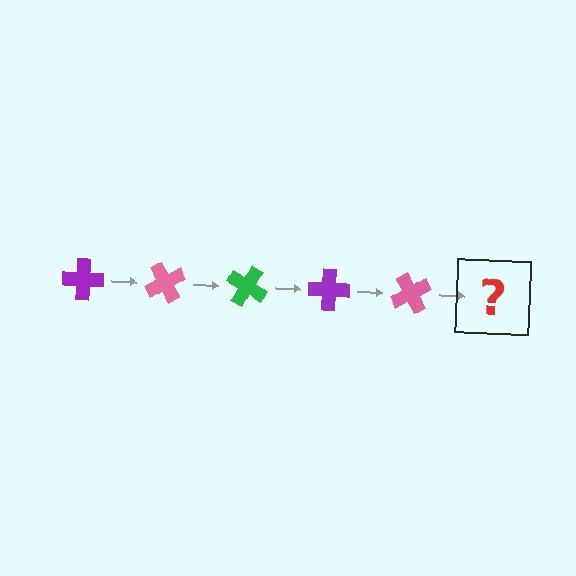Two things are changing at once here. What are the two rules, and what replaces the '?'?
The two rules are that it rotates 60 degrees each step and the color cycles through purple, pink, and green. The '?' should be a green cross, rotated 300 degrees from the start.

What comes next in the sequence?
The next element should be a green cross, rotated 300 degrees from the start.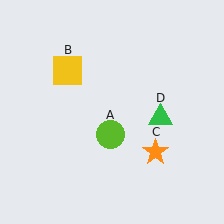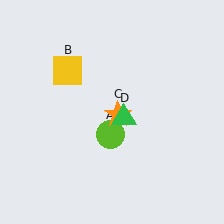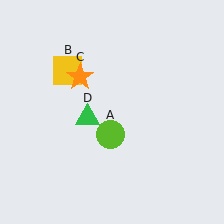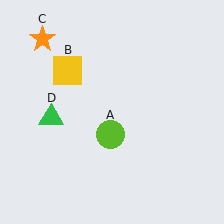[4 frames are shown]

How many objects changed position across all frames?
2 objects changed position: orange star (object C), green triangle (object D).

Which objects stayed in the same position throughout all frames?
Lime circle (object A) and yellow square (object B) remained stationary.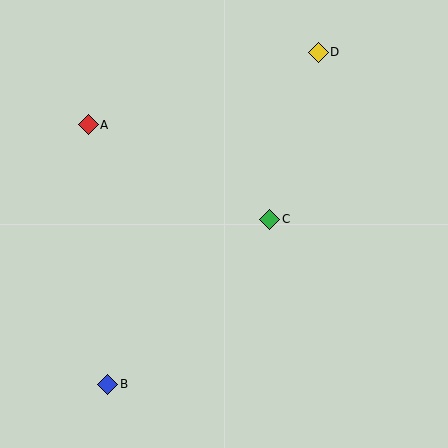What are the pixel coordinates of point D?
Point D is at (318, 52).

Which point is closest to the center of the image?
Point C at (270, 219) is closest to the center.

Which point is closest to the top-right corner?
Point D is closest to the top-right corner.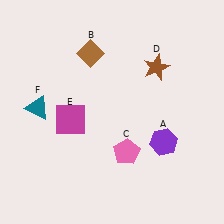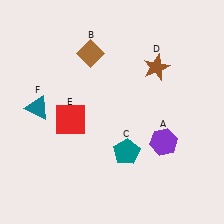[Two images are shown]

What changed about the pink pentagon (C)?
In Image 1, C is pink. In Image 2, it changed to teal.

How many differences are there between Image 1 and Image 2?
There are 2 differences between the two images.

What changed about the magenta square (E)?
In Image 1, E is magenta. In Image 2, it changed to red.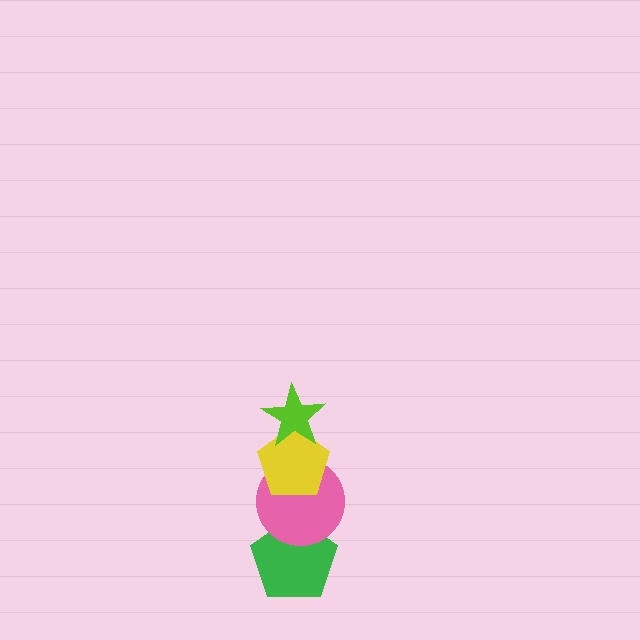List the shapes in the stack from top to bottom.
From top to bottom: the lime star, the yellow pentagon, the pink circle, the green pentagon.